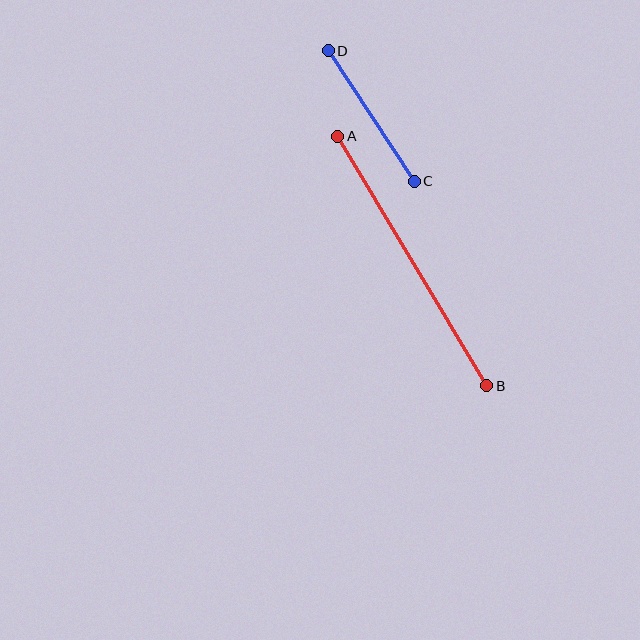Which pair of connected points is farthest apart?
Points A and B are farthest apart.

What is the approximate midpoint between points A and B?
The midpoint is at approximately (412, 261) pixels.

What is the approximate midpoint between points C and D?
The midpoint is at approximately (371, 116) pixels.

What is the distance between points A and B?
The distance is approximately 290 pixels.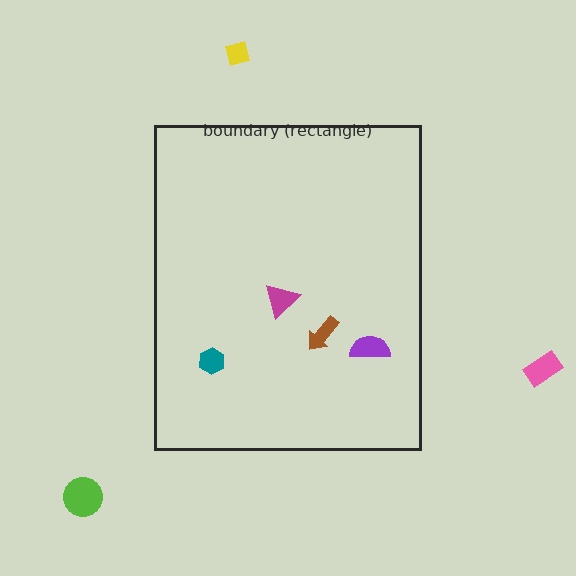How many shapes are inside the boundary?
4 inside, 3 outside.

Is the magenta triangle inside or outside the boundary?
Inside.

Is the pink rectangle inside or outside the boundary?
Outside.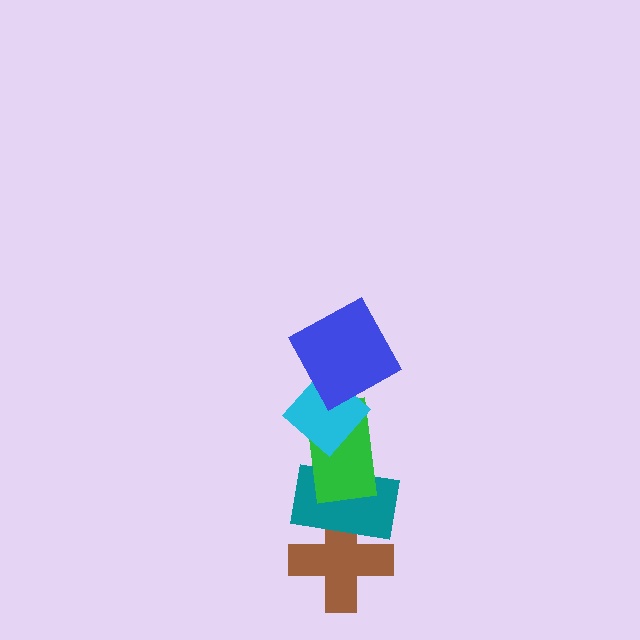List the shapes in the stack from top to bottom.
From top to bottom: the blue square, the cyan diamond, the green rectangle, the teal rectangle, the brown cross.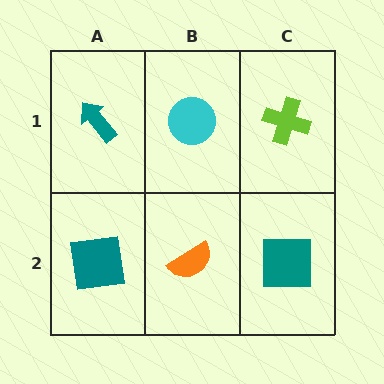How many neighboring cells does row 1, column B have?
3.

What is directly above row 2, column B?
A cyan circle.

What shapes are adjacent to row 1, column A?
A teal square (row 2, column A), a cyan circle (row 1, column B).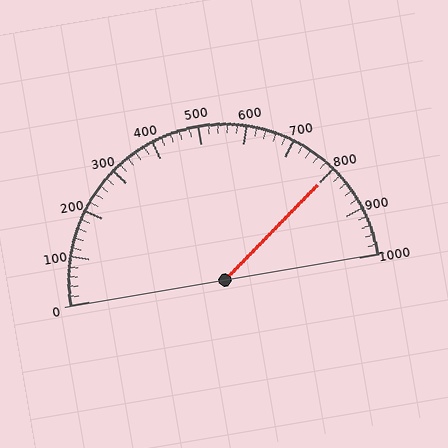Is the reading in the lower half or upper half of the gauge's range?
The reading is in the upper half of the range (0 to 1000).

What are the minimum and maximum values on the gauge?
The gauge ranges from 0 to 1000.